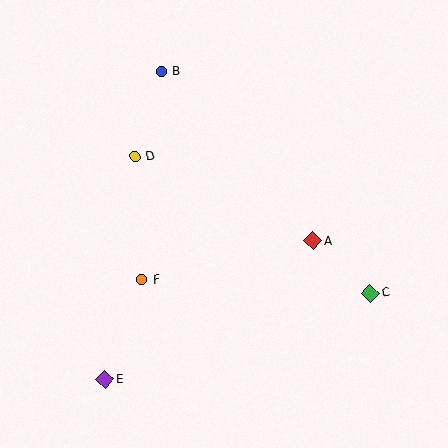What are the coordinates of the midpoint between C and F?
The midpoint between C and F is at (256, 286).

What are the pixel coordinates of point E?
Point E is at (105, 379).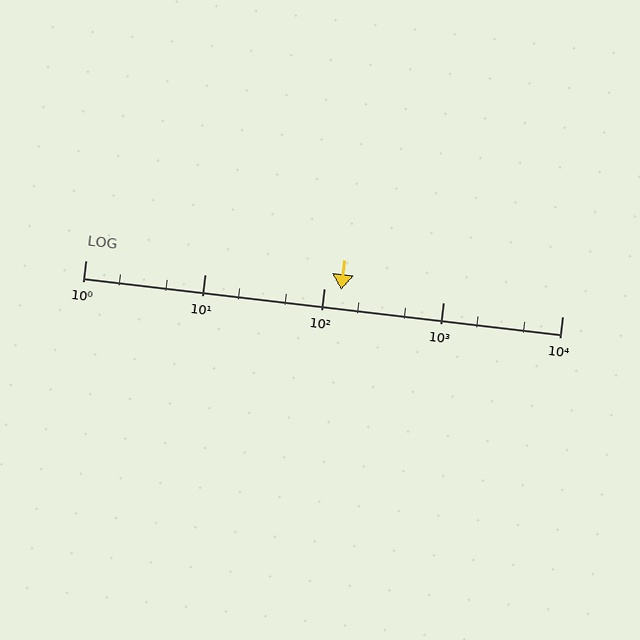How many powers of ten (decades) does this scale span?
The scale spans 4 decades, from 1 to 10000.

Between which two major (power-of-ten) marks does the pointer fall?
The pointer is between 100 and 1000.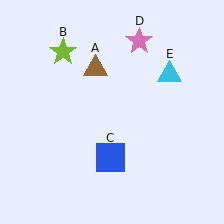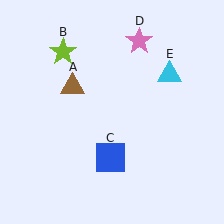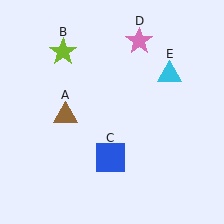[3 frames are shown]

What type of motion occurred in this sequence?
The brown triangle (object A) rotated counterclockwise around the center of the scene.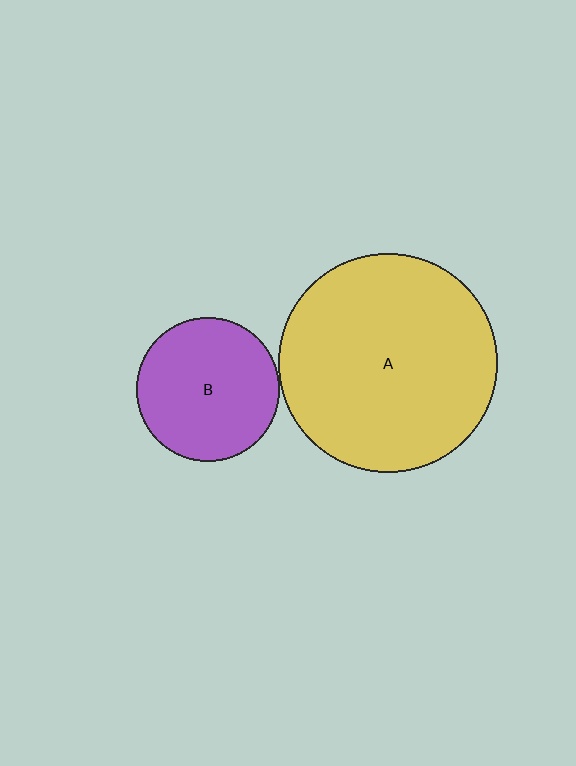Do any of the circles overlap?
No, none of the circles overlap.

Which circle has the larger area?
Circle A (yellow).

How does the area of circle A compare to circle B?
Approximately 2.3 times.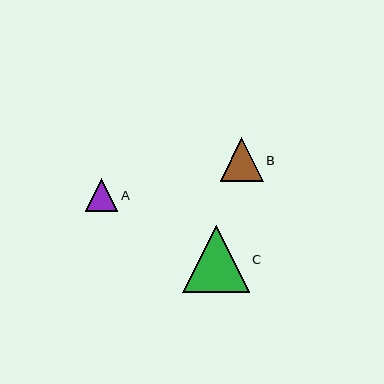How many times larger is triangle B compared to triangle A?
Triangle B is approximately 1.3 times the size of triangle A.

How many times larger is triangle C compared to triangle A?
Triangle C is approximately 2.0 times the size of triangle A.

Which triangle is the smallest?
Triangle A is the smallest with a size of approximately 33 pixels.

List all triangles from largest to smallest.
From largest to smallest: C, B, A.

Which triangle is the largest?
Triangle C is the largest with a size of approximately 67 pixels.